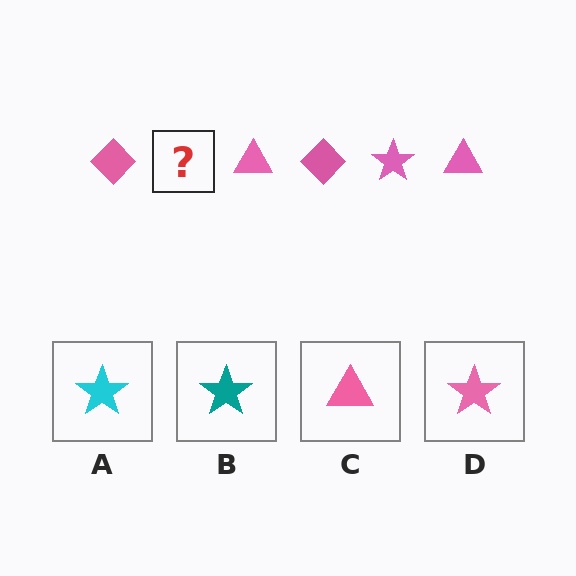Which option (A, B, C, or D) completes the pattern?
D.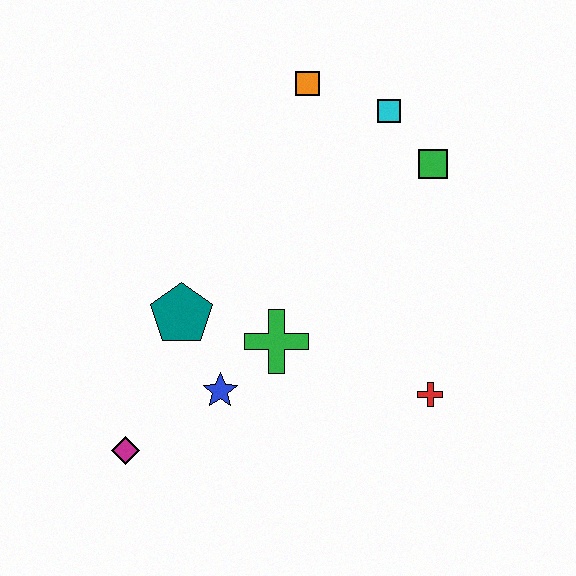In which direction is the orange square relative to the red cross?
The orange square is above the red cross.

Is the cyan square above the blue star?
Yes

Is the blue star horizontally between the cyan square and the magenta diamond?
Yes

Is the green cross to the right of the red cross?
No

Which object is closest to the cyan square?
The green square is closest to the cyan square.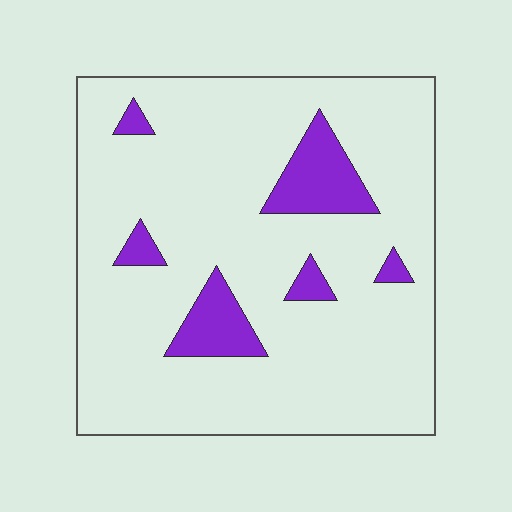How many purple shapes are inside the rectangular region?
6.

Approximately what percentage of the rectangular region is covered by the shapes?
Approximately 10%.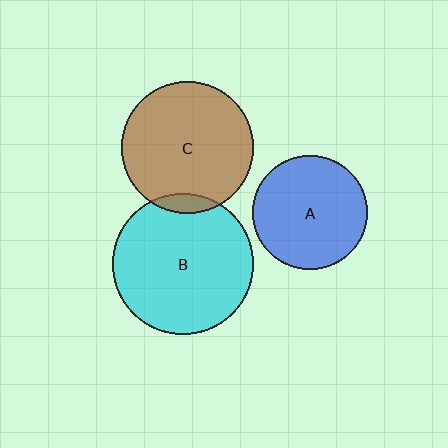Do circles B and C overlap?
Yes.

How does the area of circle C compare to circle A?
Approximately 1.3 times.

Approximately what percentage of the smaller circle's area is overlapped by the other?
Approximately 5%.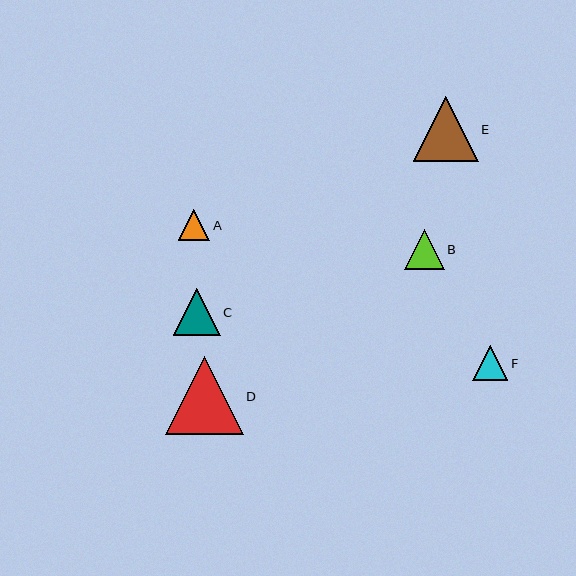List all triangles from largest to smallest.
From largest to smallest: D, E, C, B, F, A.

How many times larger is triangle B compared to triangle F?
Triangle B is approximately 1.1 times the size of triangle F.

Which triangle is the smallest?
Triangle A is the smallest with a size of approximately 31 pixels.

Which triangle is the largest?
Triangle D is the largest with a size of approximately 78 pixels.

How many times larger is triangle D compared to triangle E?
Triangle D is approximately 1.2 times the size of triangle E.